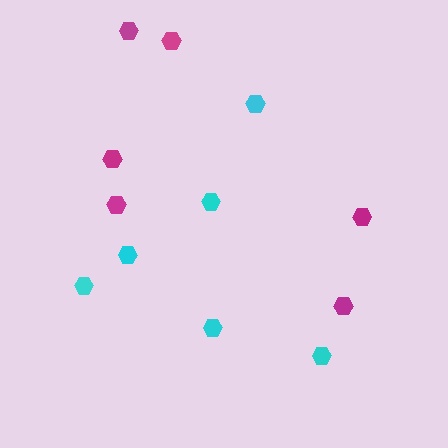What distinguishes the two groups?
There are 2 groups: one group of magenta hexagons (6) and one group of cyan hexagons (6).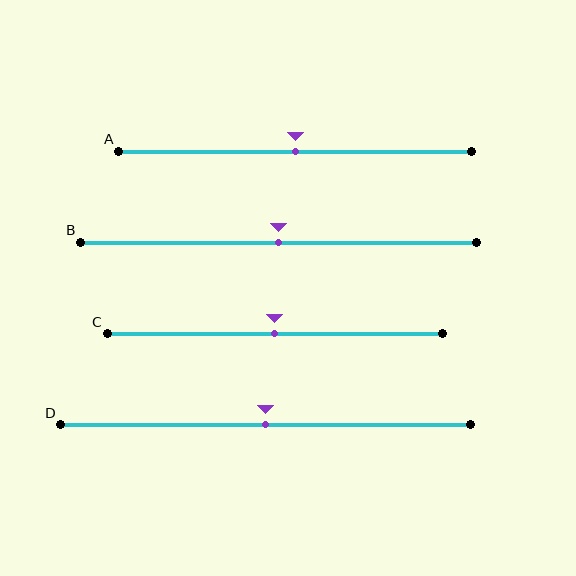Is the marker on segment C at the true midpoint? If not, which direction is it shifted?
Yes, the marker on segment C is at the true midpoint.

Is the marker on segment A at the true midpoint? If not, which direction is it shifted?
Yes, the marker on segment A is at the true midpoint.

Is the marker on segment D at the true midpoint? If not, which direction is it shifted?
Yes, the marker on segment D is at the true midpoint.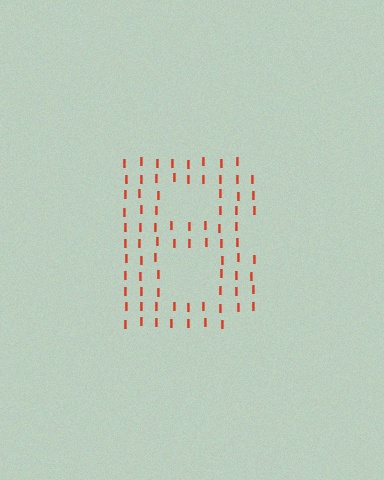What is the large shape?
The large shape is the letter B.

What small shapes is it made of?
It is made of small letter I's.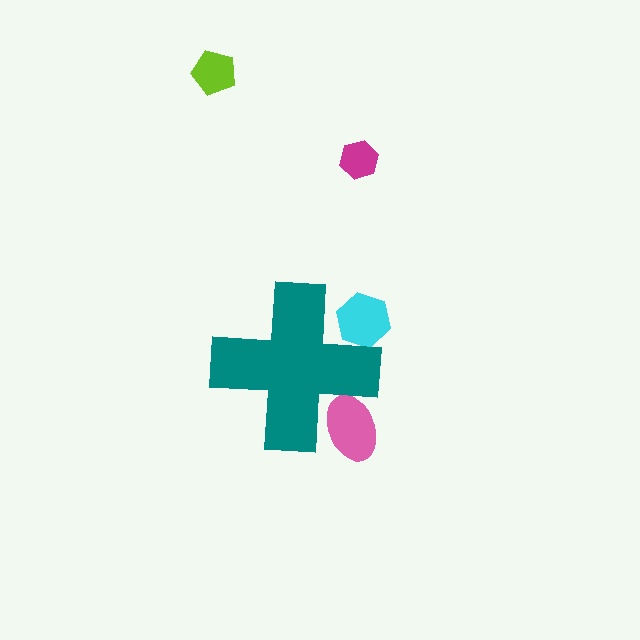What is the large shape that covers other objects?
A teal cross.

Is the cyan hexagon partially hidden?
Yes, the cyan hexagon is partially hidden behind the teal cross.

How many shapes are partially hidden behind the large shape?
2 shapes are partially hidden.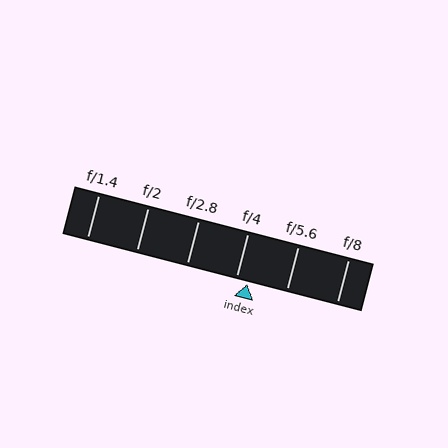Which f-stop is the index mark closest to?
The index mark is closest to f/4.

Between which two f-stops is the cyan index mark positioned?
The index mark is between f/4 and f/5.6.